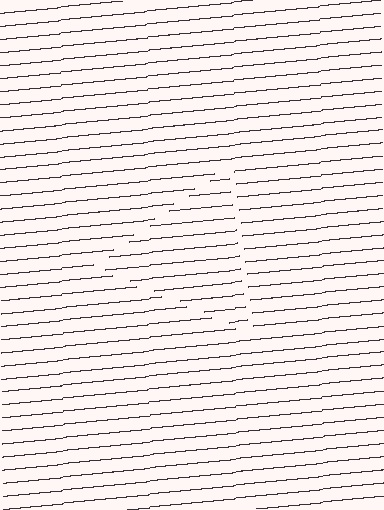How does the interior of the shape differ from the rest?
The interior of the shape contains the same grating, shifted by half a period — the contour is defined by the phase discontinuity where line-ends from the inner and outer gratings abut.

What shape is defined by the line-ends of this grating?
An illusory triangle. The interior of the shape contains the same grating, shifted by half a period — the contour is defined by the phase discontinuity where line-ends from the inner and outer gratings abut.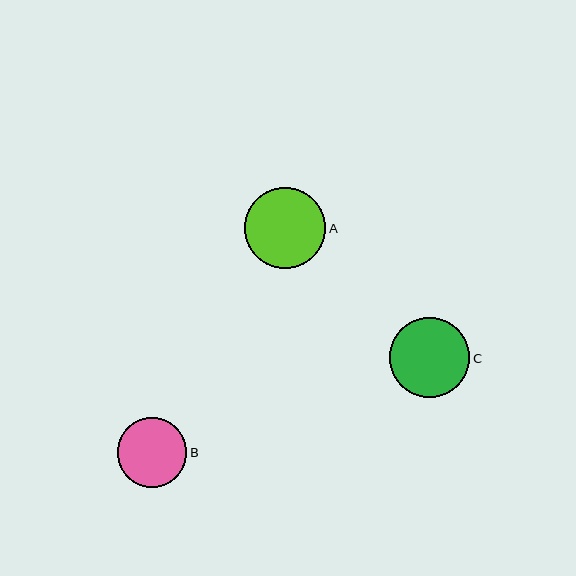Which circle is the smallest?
Circle B is the smallest with a size of approximately 70 pixels.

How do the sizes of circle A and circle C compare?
Circle A and circle C are approximately the same size.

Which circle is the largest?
Circle A is the largest with a size of approximately 81 pixels.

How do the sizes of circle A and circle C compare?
Circle A and circle C are approximately the same size.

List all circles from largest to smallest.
From largest to smallest: A, C, B.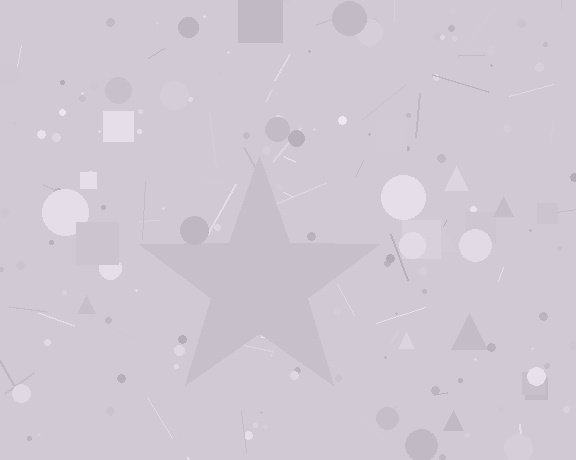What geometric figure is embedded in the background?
A star is embedded in the background.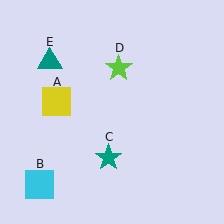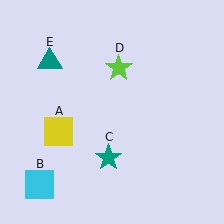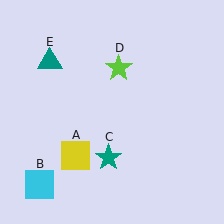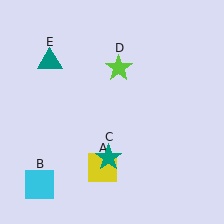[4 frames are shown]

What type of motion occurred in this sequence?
The yellow square (object A) rotated counterclockwise around the center of the scene.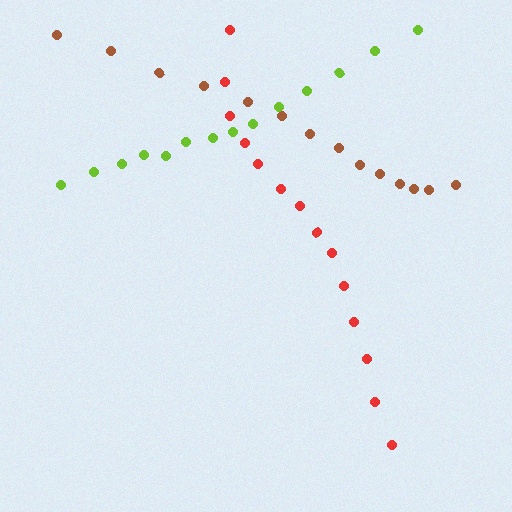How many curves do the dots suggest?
There are 3 distinct paths.